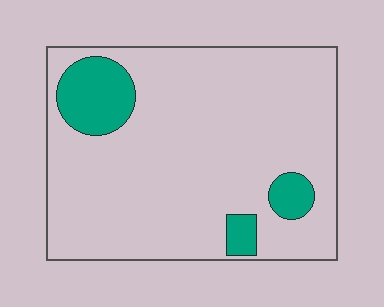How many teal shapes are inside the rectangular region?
3.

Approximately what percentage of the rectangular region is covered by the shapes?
Approximately 15%.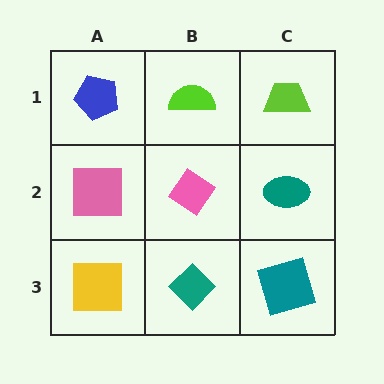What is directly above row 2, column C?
A lime trapezoid.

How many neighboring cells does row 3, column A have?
2.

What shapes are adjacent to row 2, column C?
A lime trapezoid (row 1, column C), a teal square (row 3, column C), a pink diamond (row 2, column B).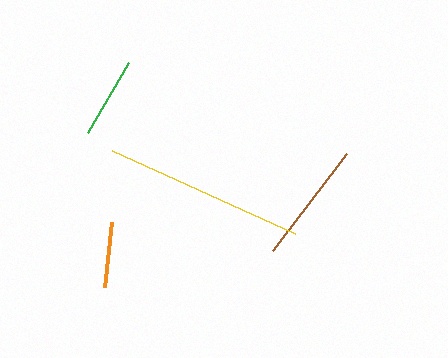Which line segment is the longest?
The yellow line is the longest at approximately 201 pixels.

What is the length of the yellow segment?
The yellow segment is approximately 201 pixels long.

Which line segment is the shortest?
The orange line is the shortest at approximately 65 pixels.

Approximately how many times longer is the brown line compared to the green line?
The brown line is approximately 1.5 times the length of the green line.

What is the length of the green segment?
The green segment is approximately 81 pixels long.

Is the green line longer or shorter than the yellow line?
The yellow line is longer than the green line.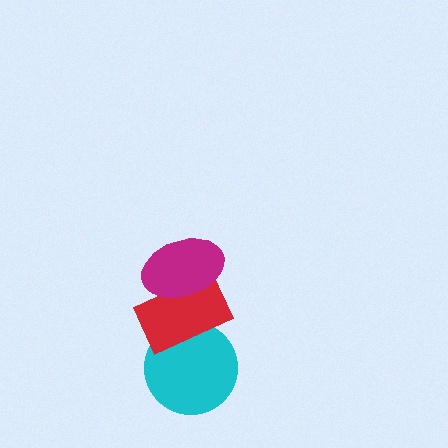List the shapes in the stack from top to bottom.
From top to bottom: the magenta ellipse, the red rectangle, the cyan circle.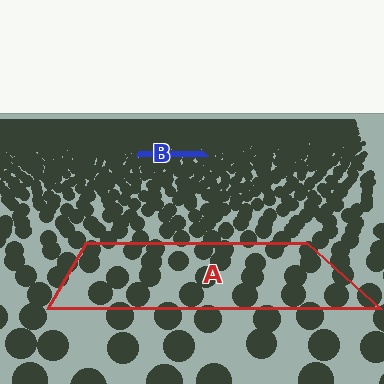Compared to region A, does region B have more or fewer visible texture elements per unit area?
Region B has more texture elements per unit area — they are packed more densely because it is farther away.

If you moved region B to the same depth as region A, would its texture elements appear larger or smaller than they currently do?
They would appear larger. At a closer depth, the same texture elements are projected at a bigger on-screen size.